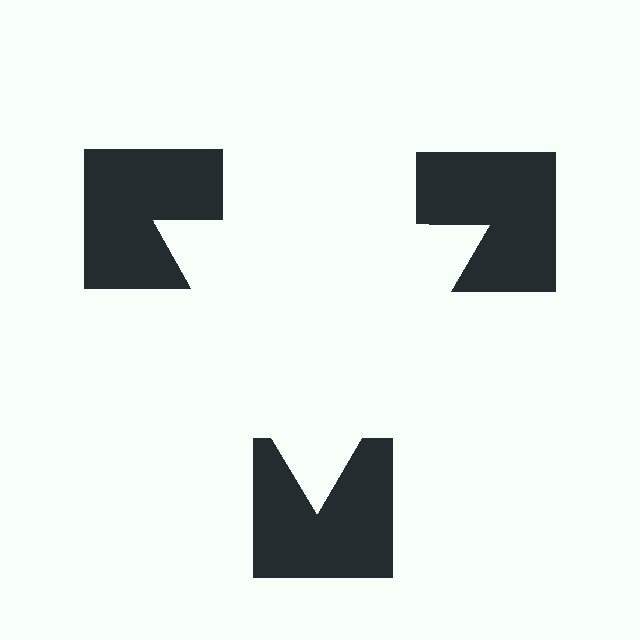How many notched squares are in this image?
There are 3 — one at each vertex of the illusory triangle.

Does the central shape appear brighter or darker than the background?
It typically appears slightly brighter than the background, even though no actual brightness change is drawn.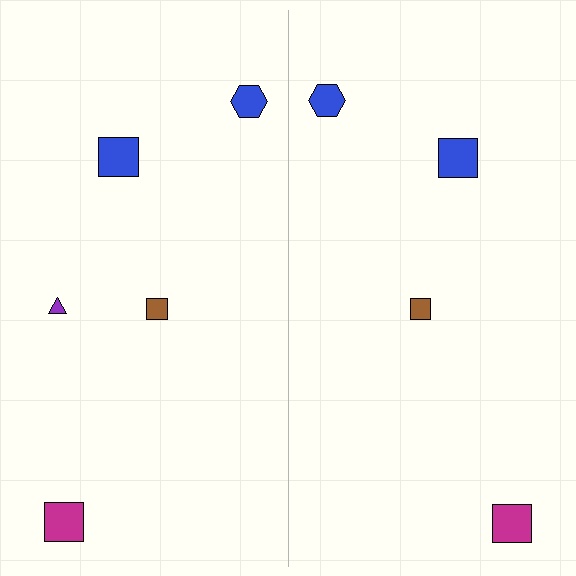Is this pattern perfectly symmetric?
No, the pattern is not perfectly symmetric. A purple triangle is missing from the right side.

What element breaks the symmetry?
A purple triangle is missing from the right side.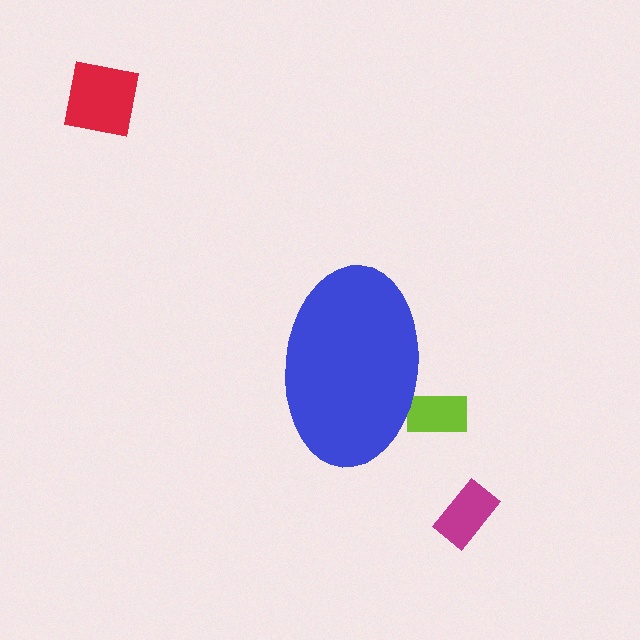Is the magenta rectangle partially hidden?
No, the magenta rectangle is fully visible.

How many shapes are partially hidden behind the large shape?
1 shape is partially hidden.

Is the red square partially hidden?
No, the red square is fully visible.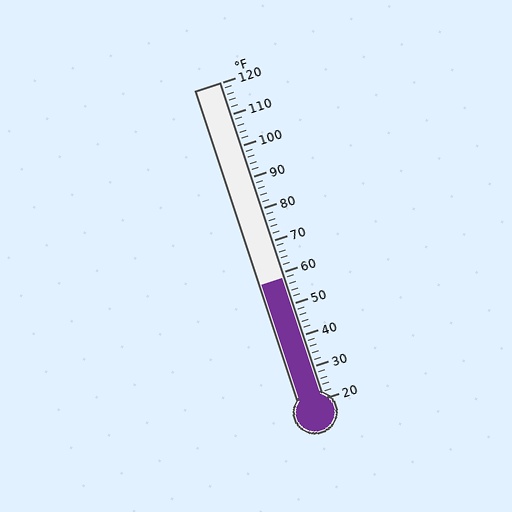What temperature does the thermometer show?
The thermometer shows approximately 58°F.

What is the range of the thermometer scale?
The thermometer scale ranges from 20°F to 120°F.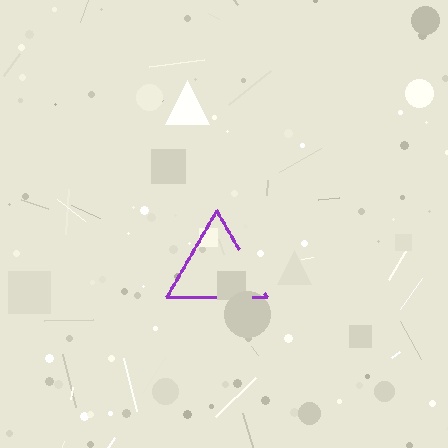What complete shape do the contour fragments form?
The contour fragments form a triangle.